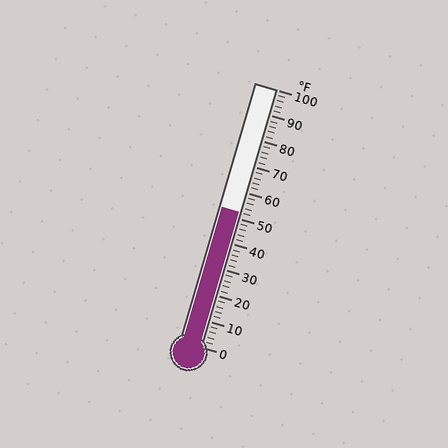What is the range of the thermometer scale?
The thermometer scale ranges from 0°F to 100°F.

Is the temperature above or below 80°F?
The temperature is below 80°F.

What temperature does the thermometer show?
The thermometer shows approximately 52°F.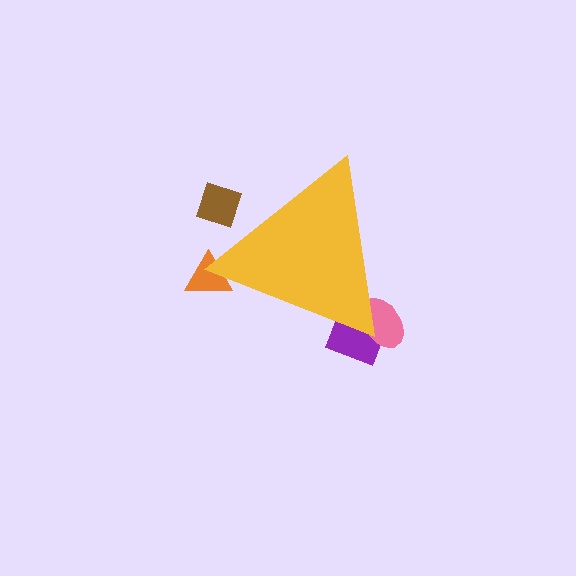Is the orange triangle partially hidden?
Yes, the orange triangle is partially hidden behind the yellow triangle.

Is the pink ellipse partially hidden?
Yes, the pink ellipse is partially hidden behind the yellow triangle.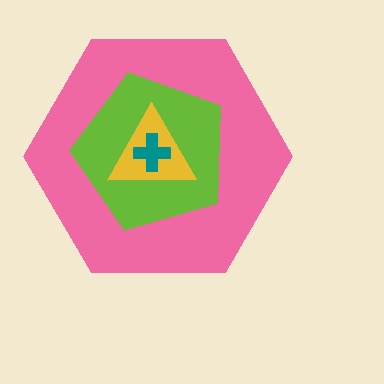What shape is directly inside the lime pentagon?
The yellow triangle.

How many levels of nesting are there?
4.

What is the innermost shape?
The teal cross.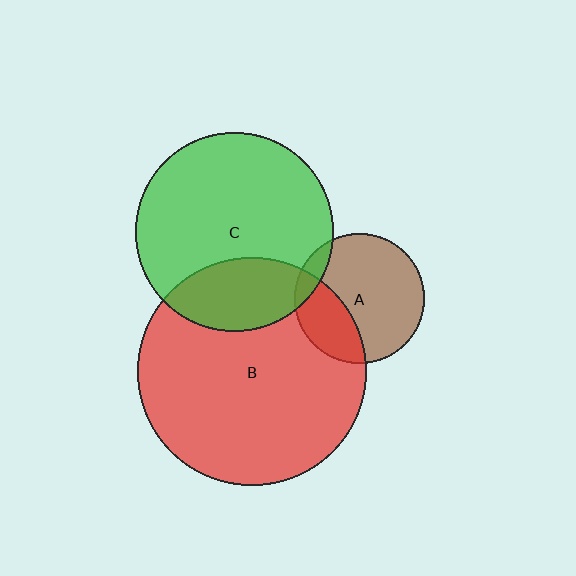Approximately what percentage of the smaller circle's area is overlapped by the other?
Approximately 25%.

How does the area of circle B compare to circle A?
Approximately 3.1 times.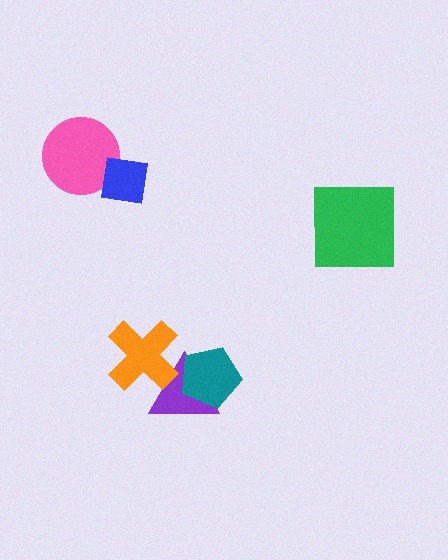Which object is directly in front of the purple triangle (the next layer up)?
The teal pentagon is directly in front of the purple triangle.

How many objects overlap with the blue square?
1 object overlaps with the blue square.